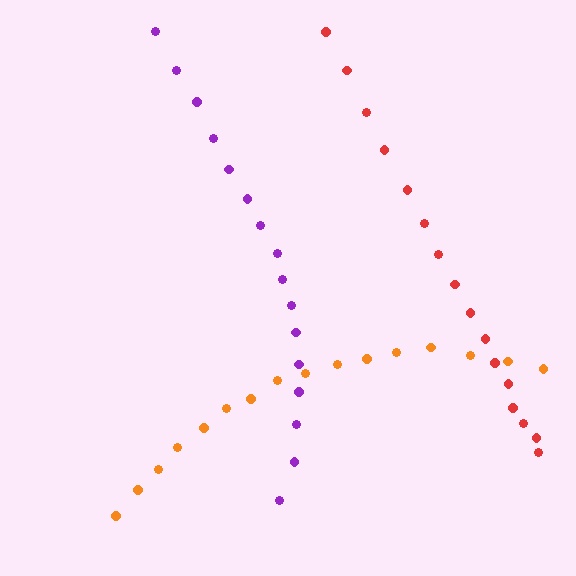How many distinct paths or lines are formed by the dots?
There are 3 distinct paths.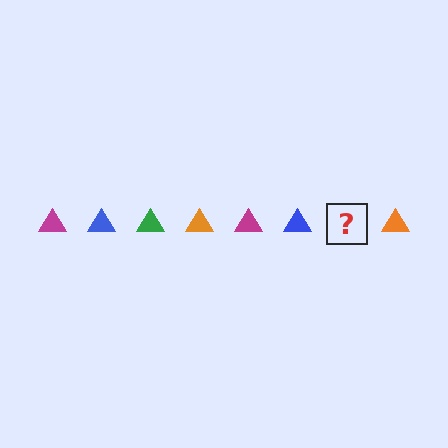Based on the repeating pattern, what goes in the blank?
The blank should be a green triangle.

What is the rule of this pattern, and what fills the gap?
The rule is that the pattern cycles through magenta, blue, green, orange triangles. The gap should be filled with a green triangle.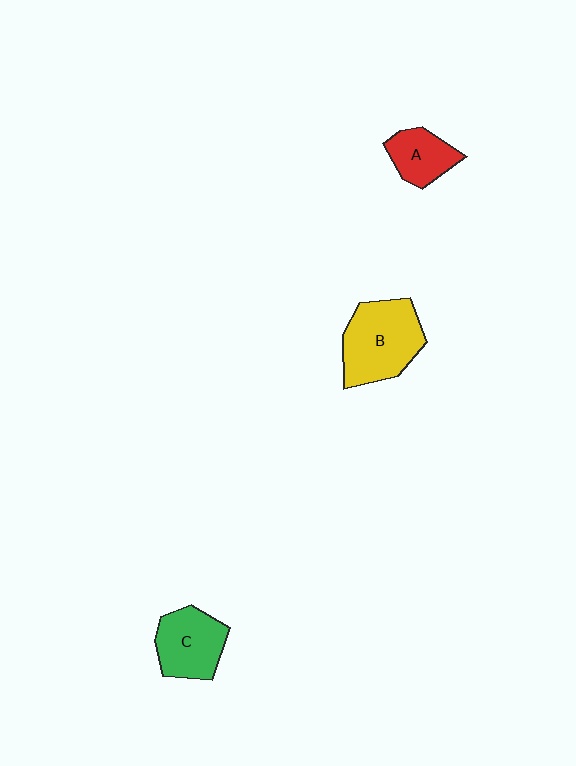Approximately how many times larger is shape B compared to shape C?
Approximately 1.4 times.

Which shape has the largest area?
Shape B (yellow).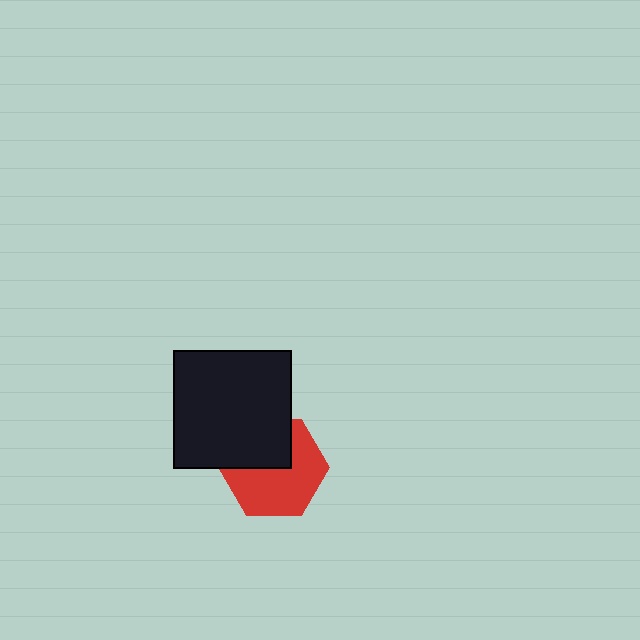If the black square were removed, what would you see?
You would see the complete red hexagon.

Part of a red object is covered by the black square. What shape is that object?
It is a hexagon.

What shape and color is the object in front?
The object in front is a black square.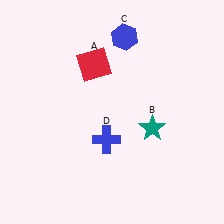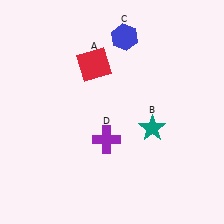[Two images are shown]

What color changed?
The cross (D) changed from blue in Image 1 to purple in Image 2.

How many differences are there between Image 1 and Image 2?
There is 1 difference between the two images.